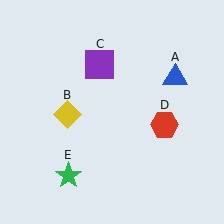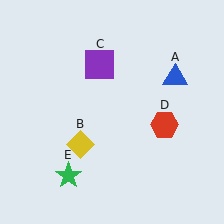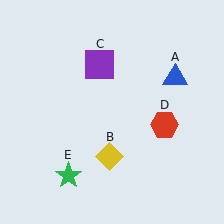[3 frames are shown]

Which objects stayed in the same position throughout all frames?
Blue triangle (object A) and purple square (object C) and red hexagon (object D) and green star (object E) remained stationary.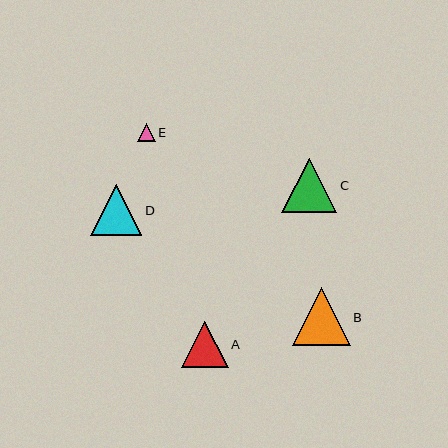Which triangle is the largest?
Triangle B is the largest with a size of approximately 58 pixels.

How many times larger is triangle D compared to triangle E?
Triangle D is approximately 2.9 times the size of triangle E.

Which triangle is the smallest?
Triangle E is the smallest with a size of approximately 18 pixels.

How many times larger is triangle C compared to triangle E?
Triangle C is approximately 3.1 times the size of triangle E.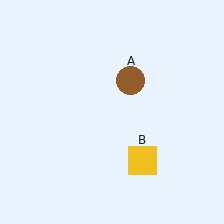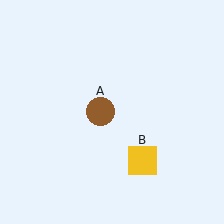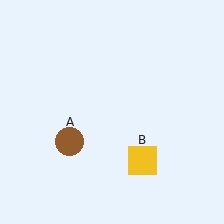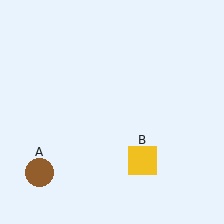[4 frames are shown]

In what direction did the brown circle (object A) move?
The brown circle (object A) moved down and to the left.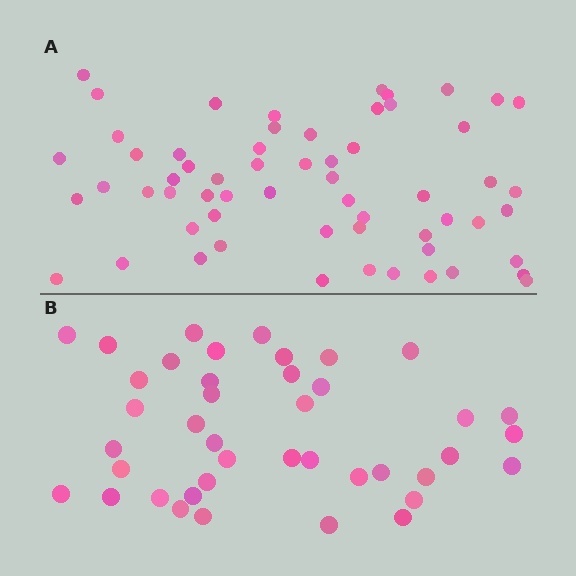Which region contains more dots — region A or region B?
Region A (the top region) has more dots.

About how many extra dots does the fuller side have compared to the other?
Region A has approximately 20 more dots than region B.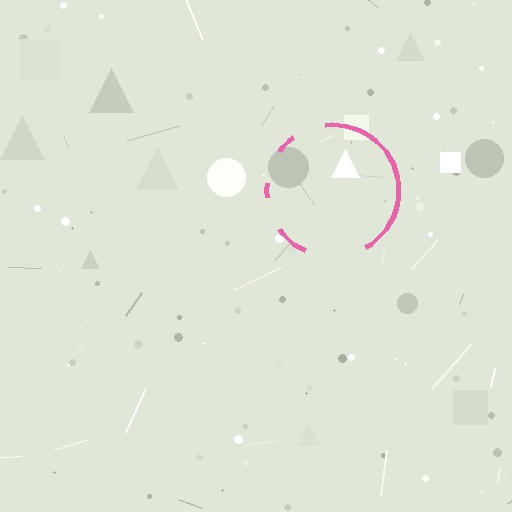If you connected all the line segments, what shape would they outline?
They would outline a circle.